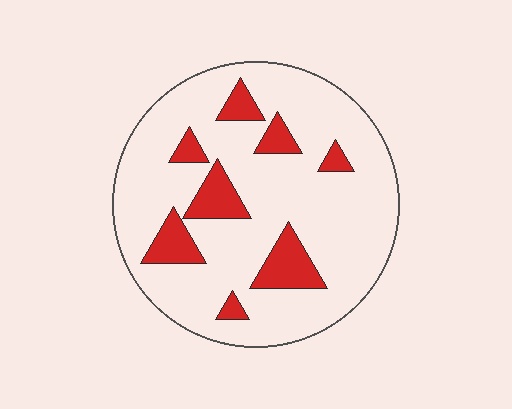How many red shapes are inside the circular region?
8.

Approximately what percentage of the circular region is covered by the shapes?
Approximately 15%.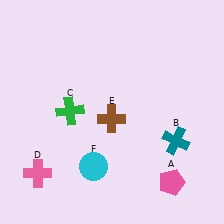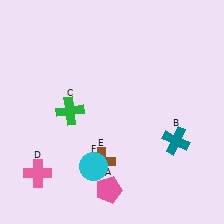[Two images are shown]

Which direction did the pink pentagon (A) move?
The pink pentagon (A) moved left.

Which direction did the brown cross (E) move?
The brown cross (E) moved down.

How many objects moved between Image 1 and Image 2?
2 objects moved between the two images.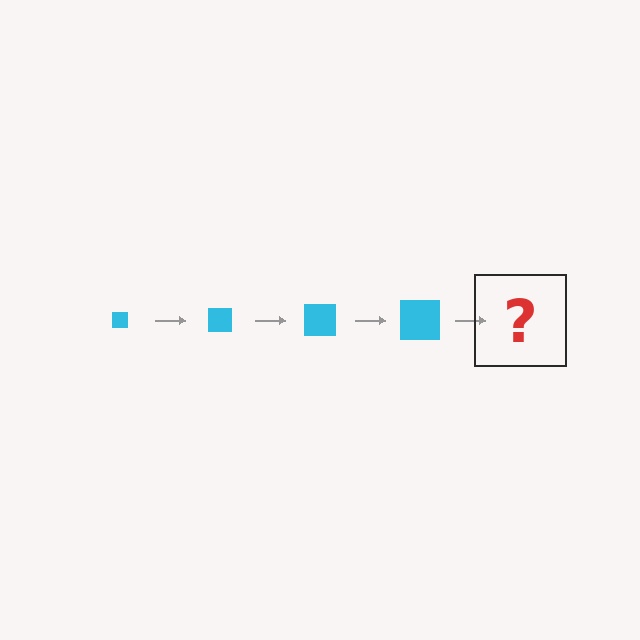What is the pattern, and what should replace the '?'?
The pattern is that the square gets progressively larger each step. The '?' should be a cyan square, larger than the previous one.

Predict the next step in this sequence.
The next step is a cyan square, larger than the previous one.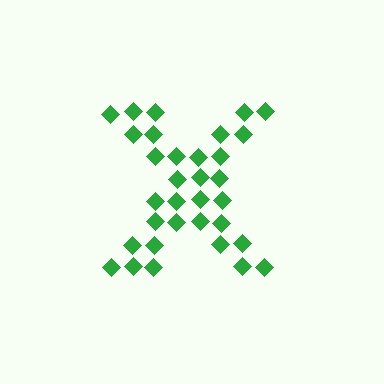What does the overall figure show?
The overall figure shows the letter X.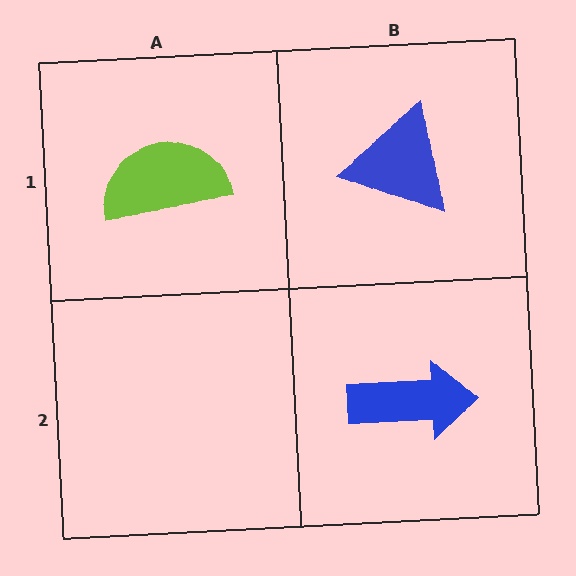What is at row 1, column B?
A blue triangle.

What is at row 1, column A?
A lime semicircle.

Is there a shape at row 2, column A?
No, that cell is empty.